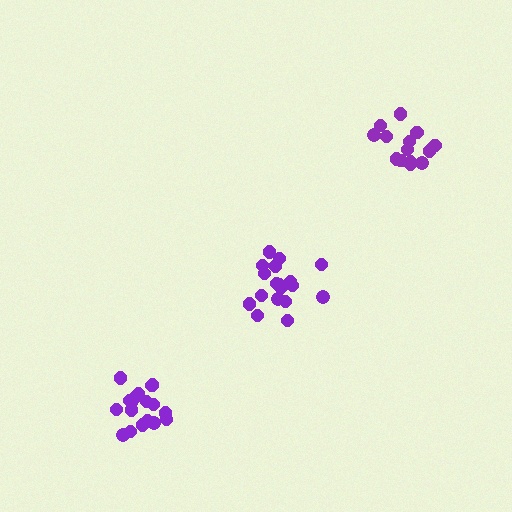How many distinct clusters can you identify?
There are 3 distinct clusters.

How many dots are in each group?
Group 1: 14 dots, Group 2: 18 dots, Group 3: 18 dots (50 total).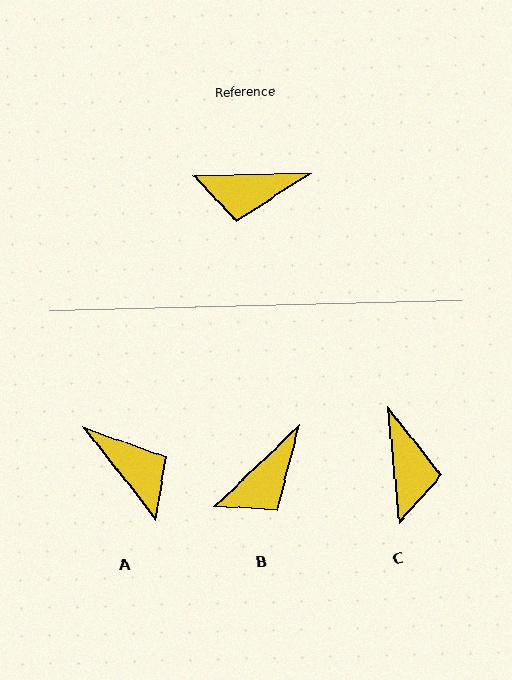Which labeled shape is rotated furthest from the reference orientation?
A, about 127 degrees away.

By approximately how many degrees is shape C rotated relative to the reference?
Approximately 95 degrees counter-clockwise.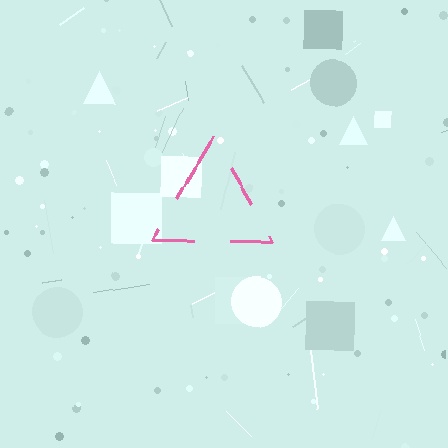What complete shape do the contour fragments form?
The contour fragments form a triangle.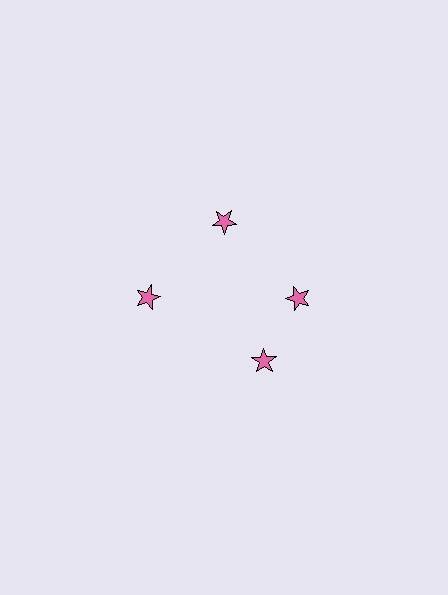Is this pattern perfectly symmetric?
No. The 4 pink stars are arranged in a ring, but one element near the 6 o'clock position is rotated out of alignment along the ring, breaking the 4-fold rotational symmetry.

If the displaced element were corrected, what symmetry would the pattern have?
It would have 4-fold rotational symmetry — the pattern would map onto itself every 90 degrees.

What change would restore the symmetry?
The symmetry would be restored by rotating it back into even spacing with its neighbors so that all 4 stars sit at equal angles and equal distance from the center.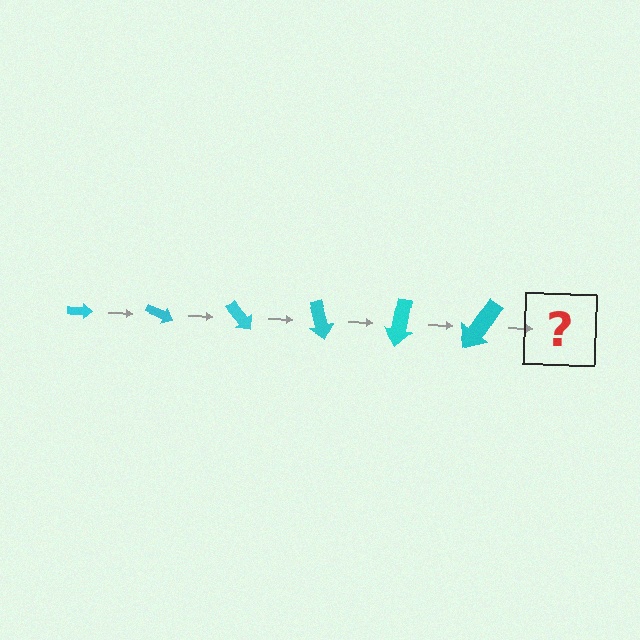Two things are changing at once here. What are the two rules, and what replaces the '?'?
The two rules are that the arrow grows larger each step and it rotates 25 degrees each step. The '?' should be an arrow, larger than the previous one and rotated 150 degrees from the start.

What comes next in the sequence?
The next element should be an arrow, larger than the previous one and rotated 150 degrees from the start.